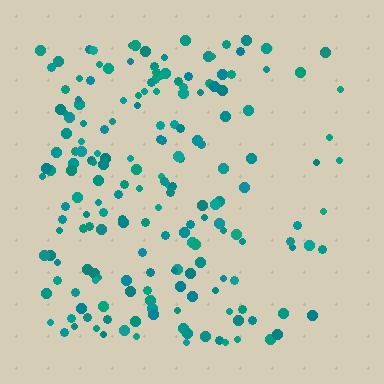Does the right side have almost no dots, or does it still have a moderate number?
Still a moderate number, just noticeably fewer than the left.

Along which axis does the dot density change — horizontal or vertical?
Horizontal.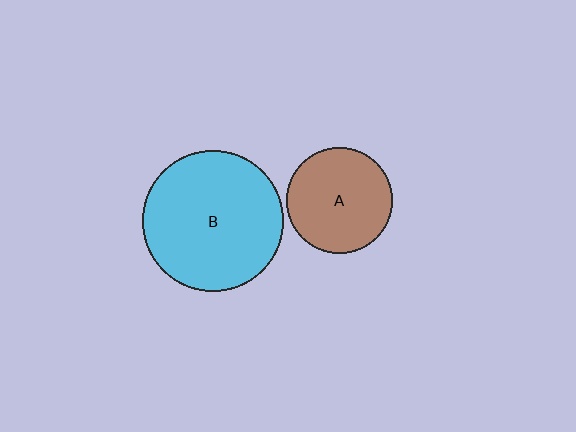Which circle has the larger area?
Circle B (cyan).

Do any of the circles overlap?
No, none of the circles overlap.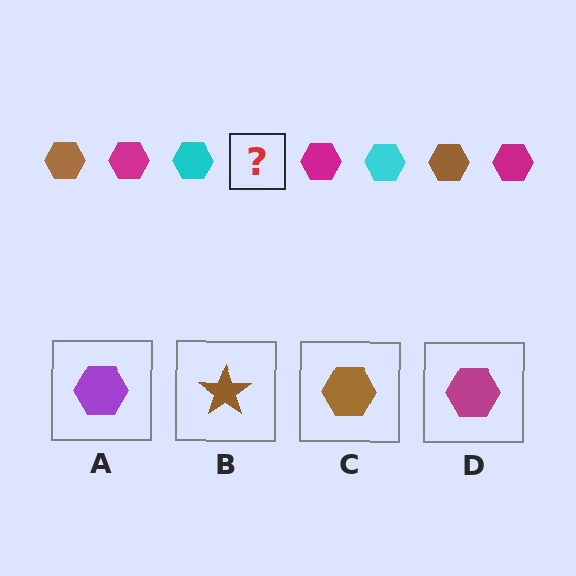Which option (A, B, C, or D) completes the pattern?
C.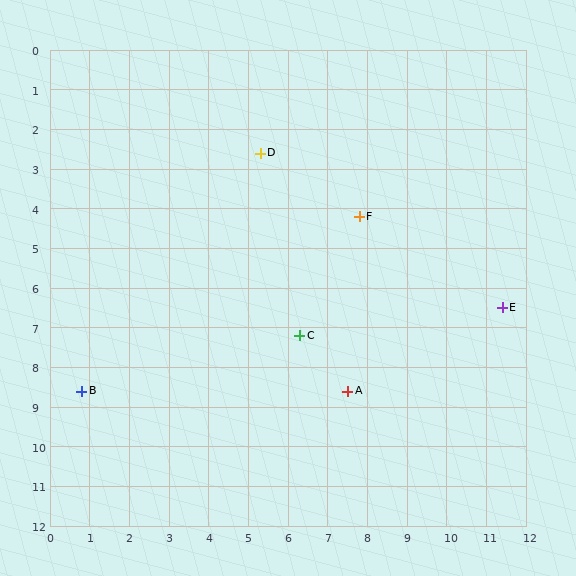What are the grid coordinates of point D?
Point D is at approximately (5.3, 2.6).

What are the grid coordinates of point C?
Point C is at approximately (6.3, 7.2).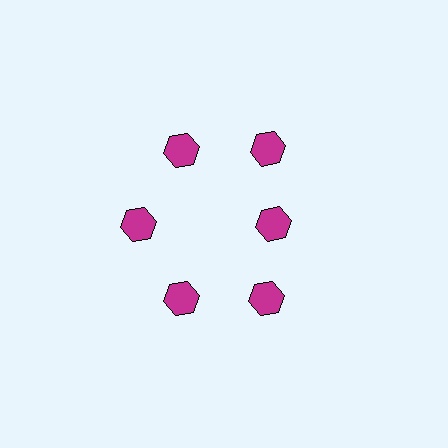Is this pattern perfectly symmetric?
No. The 6 magenta hexagons are arranged in a ring, but one element near the 3 o'clock position is pulled inward toward the center, breaking the 6-fold rotational symmetry.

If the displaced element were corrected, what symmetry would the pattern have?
It would have 6-fold rotational symmetry — the pattern would map onto itself every 60 degrees.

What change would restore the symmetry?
The symmetry would be restored by moving it outward, back onto the ring so that all 6 hexagons sit at equal angles and equal distance from the center.